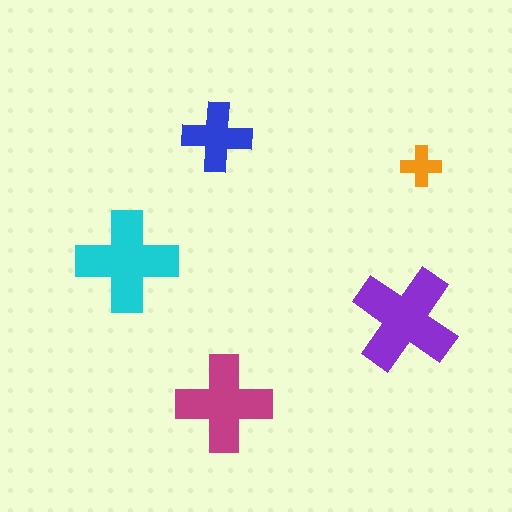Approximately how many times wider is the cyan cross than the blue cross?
About 1.5 times wider.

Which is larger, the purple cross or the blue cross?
The purple one.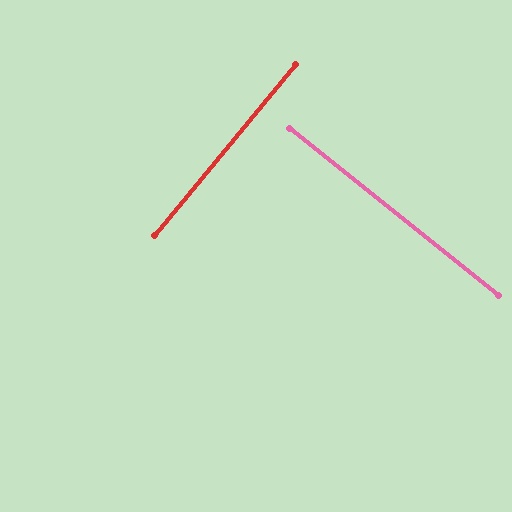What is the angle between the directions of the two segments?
Approximately 89 degrees.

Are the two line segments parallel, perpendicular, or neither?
Perpendicular — they meet at approximately 89°.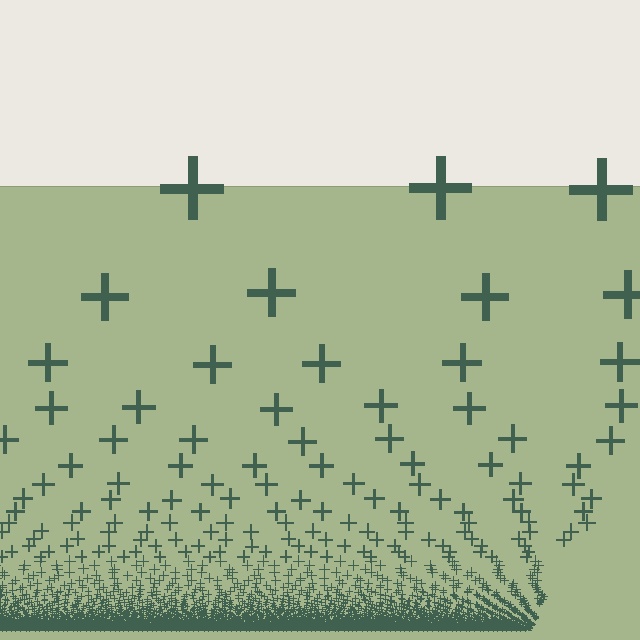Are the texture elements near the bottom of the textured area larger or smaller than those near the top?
Smaller. The gradient is inverted — elements near the bottom are smaller and denser.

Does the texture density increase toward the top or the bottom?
Density increases toward the bottom.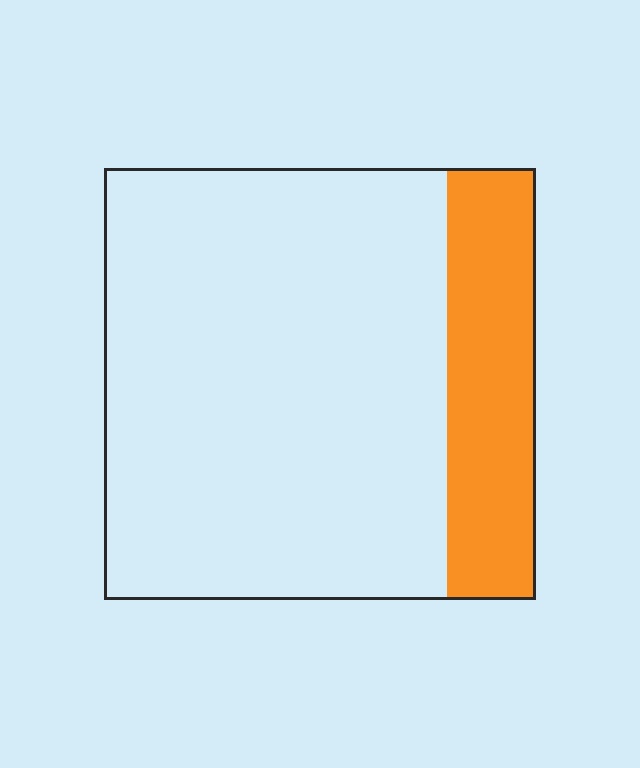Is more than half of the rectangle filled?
No.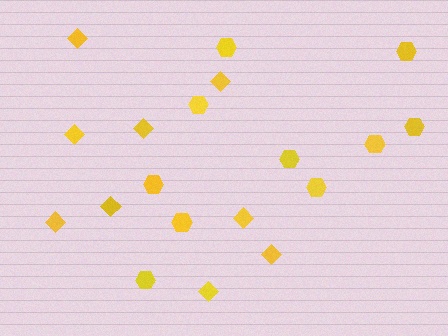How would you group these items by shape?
There are 2 groups: one group of diamonds (9) and one group of hexagons (10).